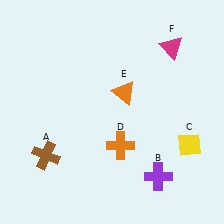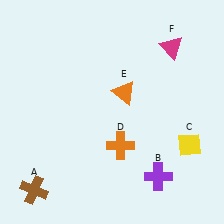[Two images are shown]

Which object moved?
The brown cross (A) moved down.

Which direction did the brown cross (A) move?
The brown cross (A) moved down.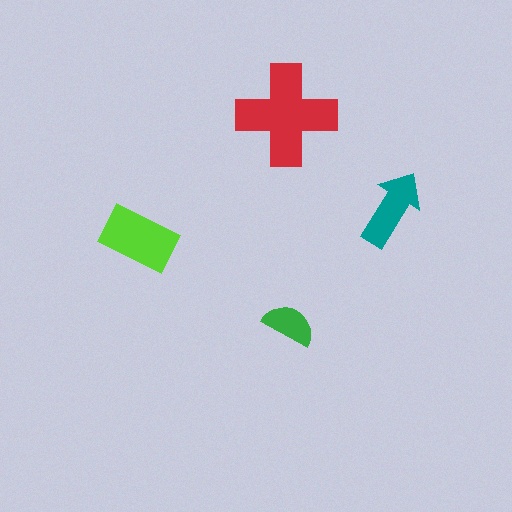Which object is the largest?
The red cross.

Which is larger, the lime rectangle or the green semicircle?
The lime rectangle.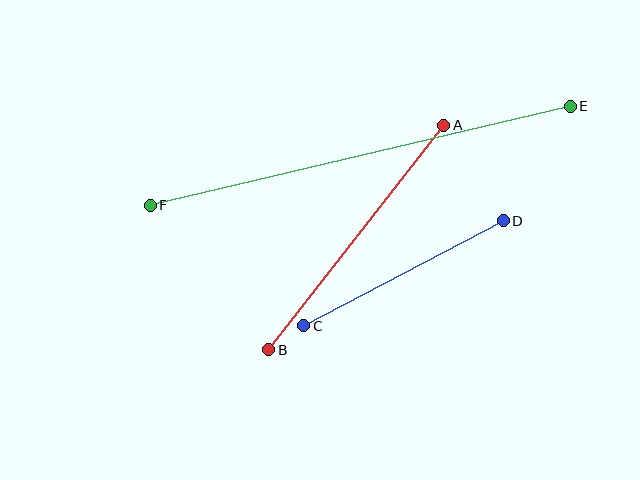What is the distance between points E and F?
The distance is approximately 432 pixels.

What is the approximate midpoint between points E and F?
The midpoint is at approximately (360, 156) pixels.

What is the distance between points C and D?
The distance is approximately 226 pixels.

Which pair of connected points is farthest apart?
Points E and F are farthest apart.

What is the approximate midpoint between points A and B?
The midpoint is at approximately (356, 238) pixels.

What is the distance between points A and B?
The distance is approximately 285 pixels.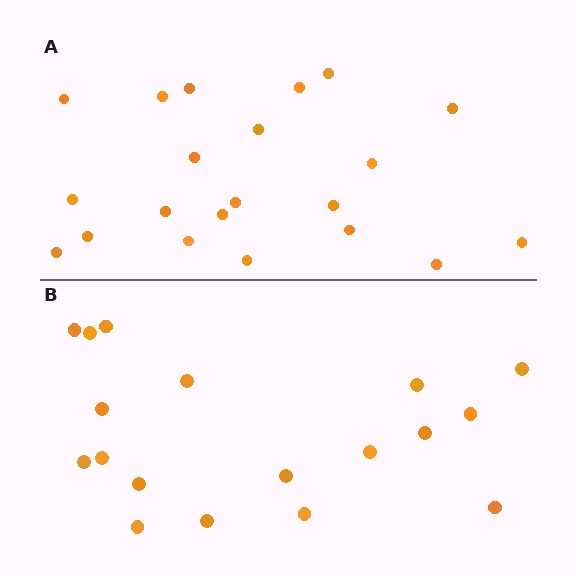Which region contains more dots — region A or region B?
Region A (the top region) has more dots.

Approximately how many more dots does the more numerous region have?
Region A has just a few more — roughly 2 or 3 more dots than region B.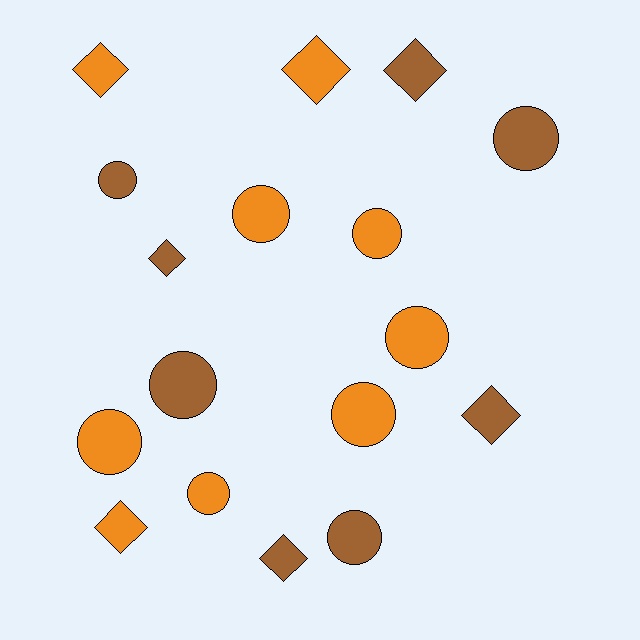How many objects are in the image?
There are 17 objects.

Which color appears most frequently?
Orange, with 9 objects.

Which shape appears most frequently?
Circle, with 10 objects.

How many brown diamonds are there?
There are 4 brown diamonds.